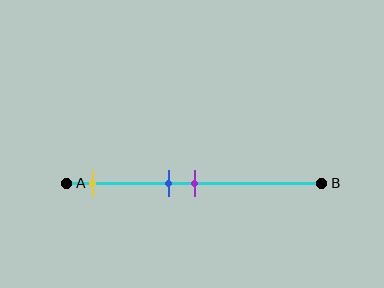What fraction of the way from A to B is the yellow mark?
The yellow mark is approximately 10% (0.1) of the way from A to B.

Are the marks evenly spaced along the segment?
No, the marks are not evenly spaced.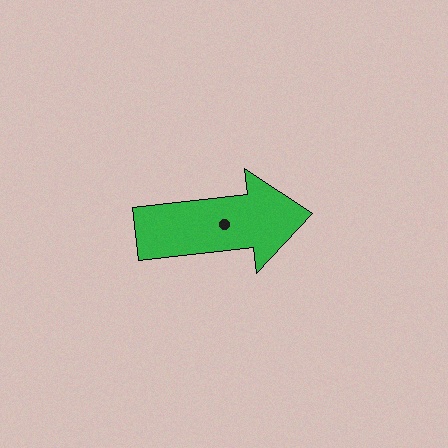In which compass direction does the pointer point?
East.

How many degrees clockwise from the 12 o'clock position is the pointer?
Approximately 83 degrees.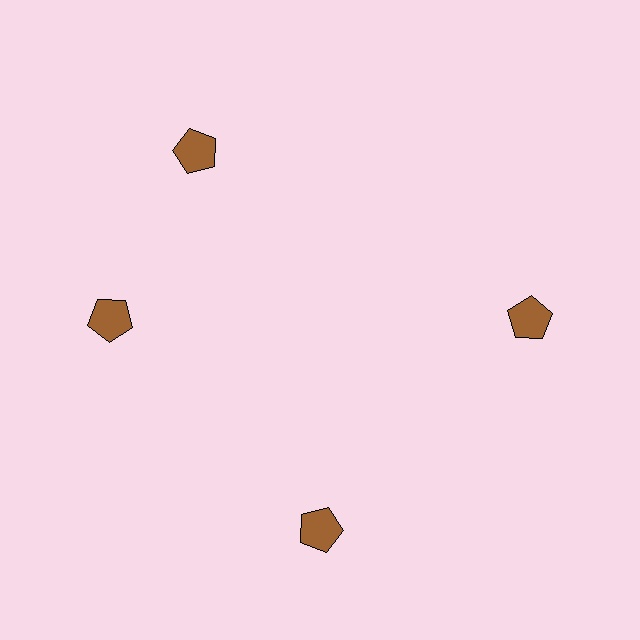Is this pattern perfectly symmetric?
No. The 4 brown pentagons are arranged in a ring, but one element near the 12 o'clock position is rotated out of alignment along the ring, breaking the 4-fold rotational symmetry.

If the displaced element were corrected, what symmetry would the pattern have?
It would have 4-fold rotational symmetry — the pattern would map onto itself every 90 degrees.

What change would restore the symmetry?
The symmetry would be restored by rotating it back into even spacing with its neighbors so that all 4 pentagons sit at equal angles and equal distance from the center.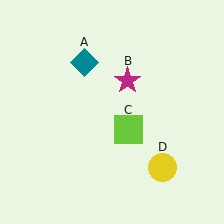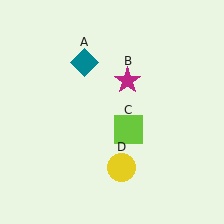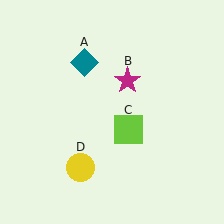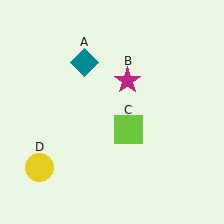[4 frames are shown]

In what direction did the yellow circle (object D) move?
The yellow circle (object D) moved left.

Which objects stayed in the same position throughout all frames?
Teal diamond (object A) and magenta star (object B) and lime square (object C) remained stationary.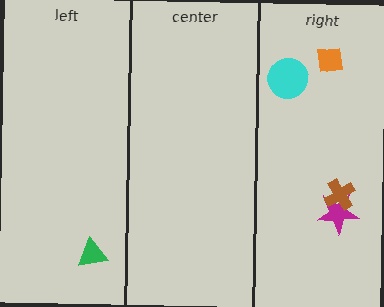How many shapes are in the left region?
1.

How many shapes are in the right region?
4.